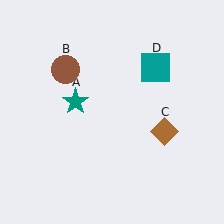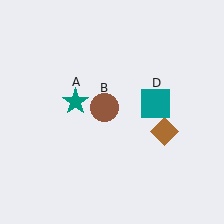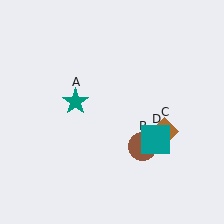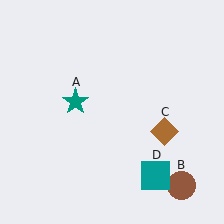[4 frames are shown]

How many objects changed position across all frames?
2 objects changed position: brown circle (object B), teal square (object D).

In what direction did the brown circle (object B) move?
The brown circle (object B) moved down and to the right.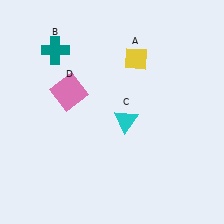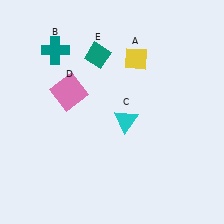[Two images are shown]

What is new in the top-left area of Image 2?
A teal diamond (E) was added in the top-left area of Image 2.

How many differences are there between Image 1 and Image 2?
There is 1 difference between the two images.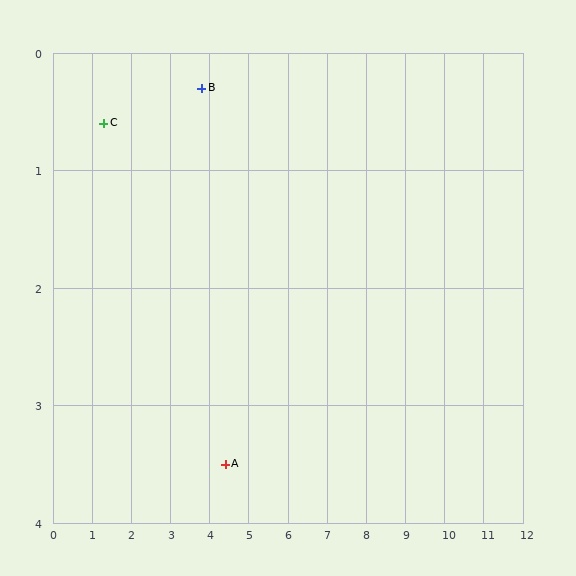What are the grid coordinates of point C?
Point C is at approximately (1.3, 0.6).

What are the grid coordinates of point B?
Point B is at approximately (3.8, 0.3).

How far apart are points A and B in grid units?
Points A and B are about 3.3 grid units apart.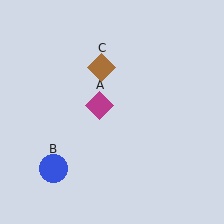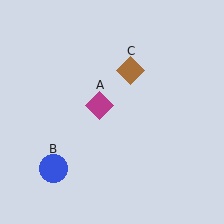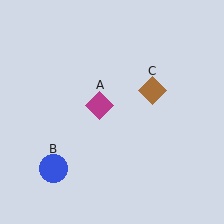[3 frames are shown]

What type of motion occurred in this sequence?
The brown diamond (object C) rotated clockwise around the center of the scene.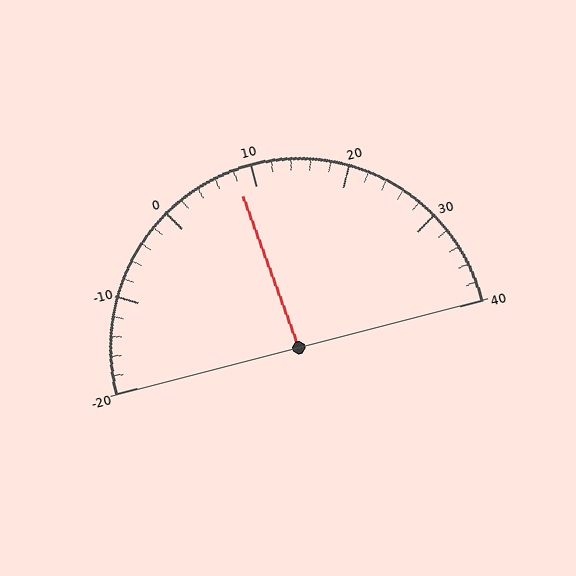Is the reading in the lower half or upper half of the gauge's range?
The reading is in the lower half of the range (-20 to 40).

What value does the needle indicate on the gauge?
The needle indicates approximately 8.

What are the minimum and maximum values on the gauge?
The gauge ranges from -20 to 40.